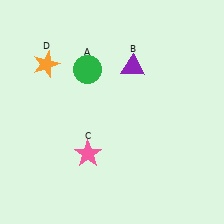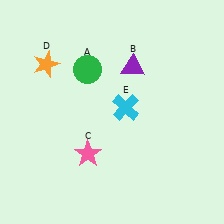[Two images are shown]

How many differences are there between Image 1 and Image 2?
There is 1 difference between the two images.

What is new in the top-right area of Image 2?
A cyan cross (E) was added in the top-right area of Image 2.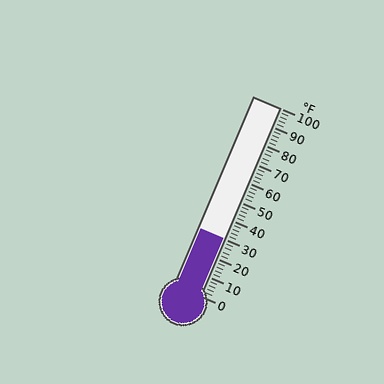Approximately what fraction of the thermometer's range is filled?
The thermometer is filled to approximately 30% of its range.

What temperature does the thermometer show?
The thermometer shows approximately 30°F.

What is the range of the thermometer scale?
The thermometer scale ranges from 0°F to 100°F.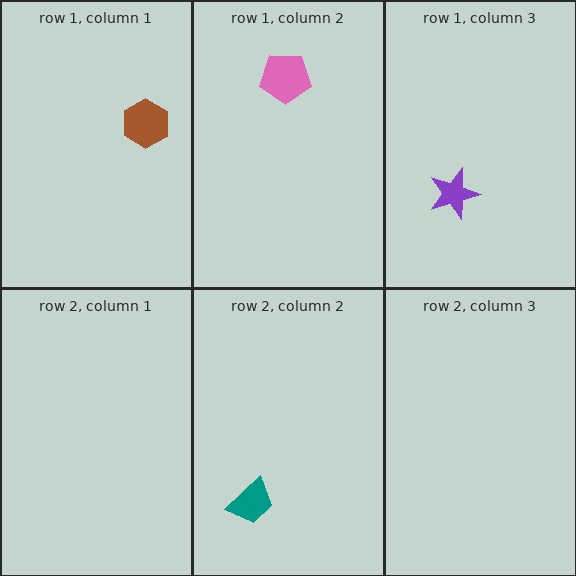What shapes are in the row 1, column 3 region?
The purple star.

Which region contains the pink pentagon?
The row 1, column 2 region.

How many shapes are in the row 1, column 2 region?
1.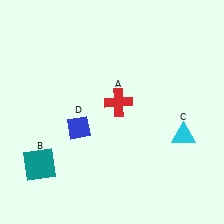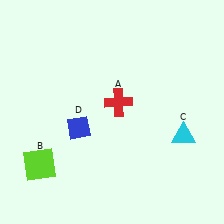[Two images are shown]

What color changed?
The square (B) changed from teal in Image 1 to lime in Image 2.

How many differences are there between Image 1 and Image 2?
There is 1 difference between the two images.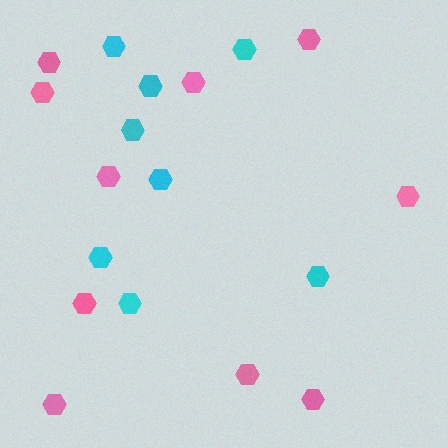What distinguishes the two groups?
There are 2 groups: one group of cyan hexagons (8) and one group of pink hexagons (10).